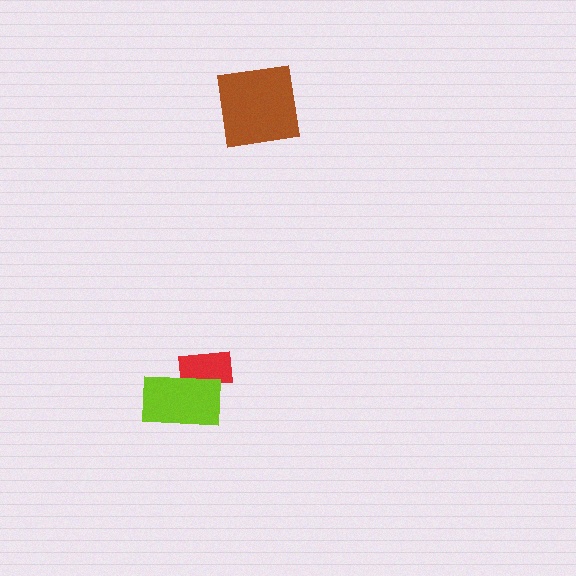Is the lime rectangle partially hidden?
No, no other shape covers it.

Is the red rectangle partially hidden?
Yes, it is partially covered by another shape.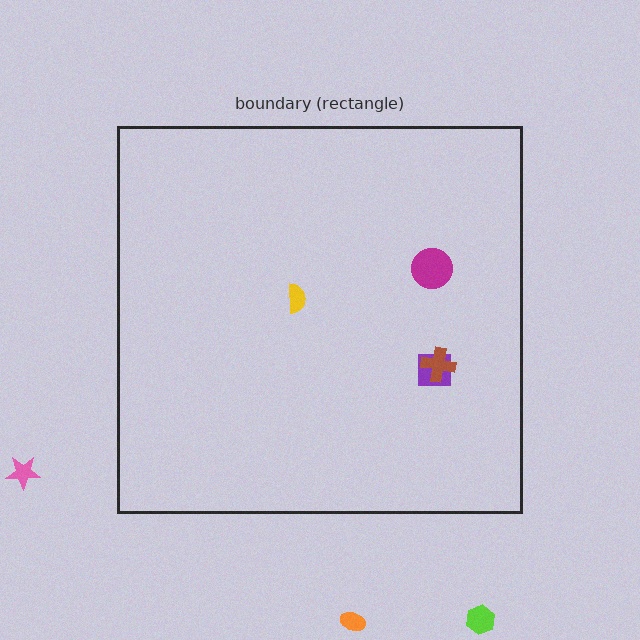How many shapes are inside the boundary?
4 inside, 3 outside.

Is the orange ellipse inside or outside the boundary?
Outside.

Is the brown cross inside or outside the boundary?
Inside.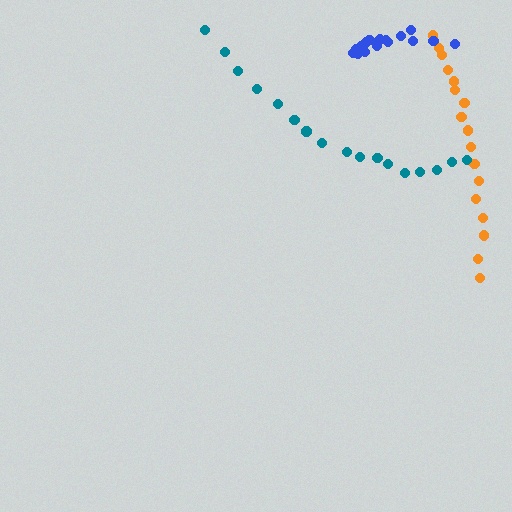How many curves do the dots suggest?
There are 3 distinct paths.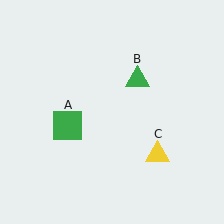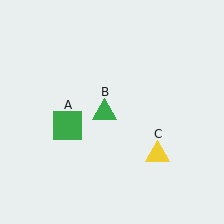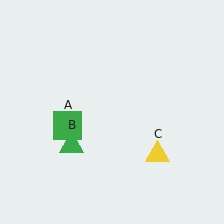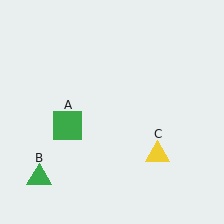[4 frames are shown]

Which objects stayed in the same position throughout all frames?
Green square (object A) and yellow triangle (object C) remained stationary.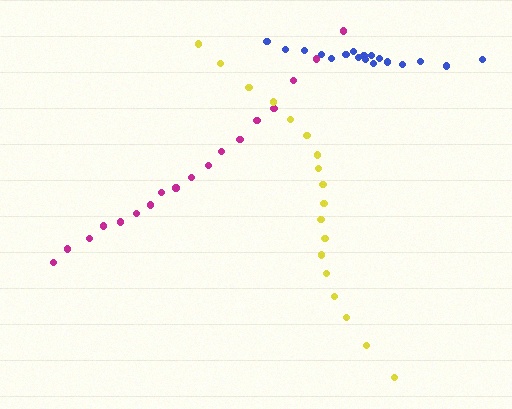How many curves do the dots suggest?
There are 3 distinct paths.